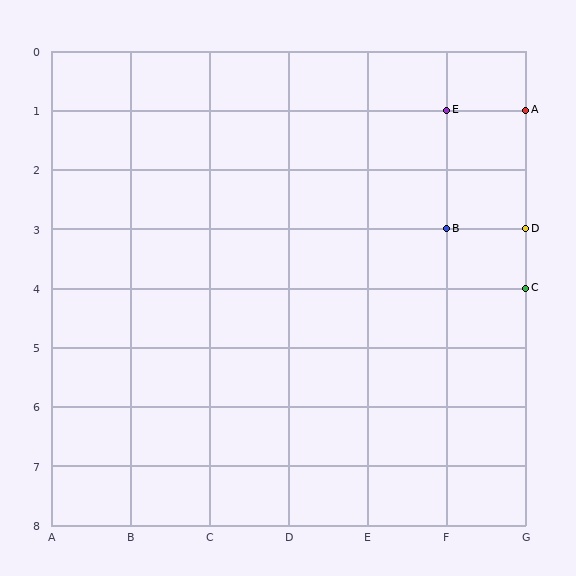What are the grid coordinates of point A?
Point A is at grid coordinates (G, 1).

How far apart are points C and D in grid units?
Points C and D are 1 row apart.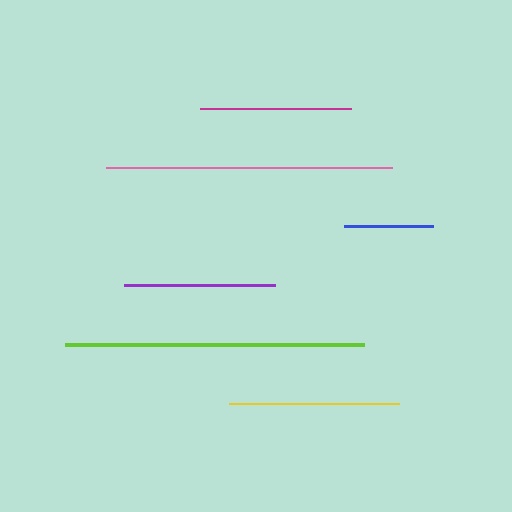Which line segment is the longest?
The lime line is the longest at approximately 299 pixels.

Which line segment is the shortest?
The blue line is the shortest at approximately 89 pixels.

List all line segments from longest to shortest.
From longest to shortest: lime, pink, yellow, magenta, purple, blue.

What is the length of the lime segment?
The lime segment is approximately 299 pixels long.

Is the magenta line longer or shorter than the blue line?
The magenta line is longer than the blue line.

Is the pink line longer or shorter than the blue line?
The pink line is longer than the blue line.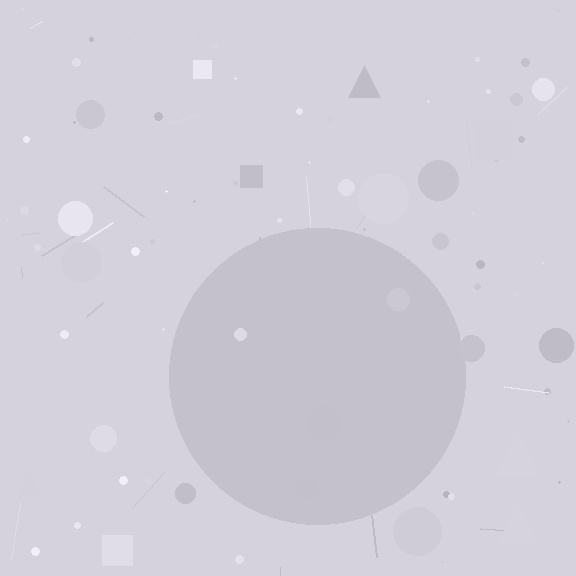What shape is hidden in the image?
A circle is hidden in the image.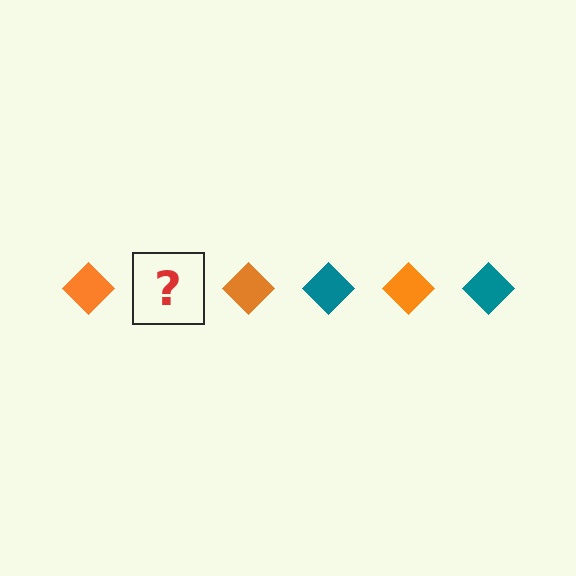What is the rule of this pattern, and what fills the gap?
The rule is that the pattern cycles through orange, teal diamonds. The gap should be filled with a teal diamond.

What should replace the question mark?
The question mark should be replaced with a teal diamond.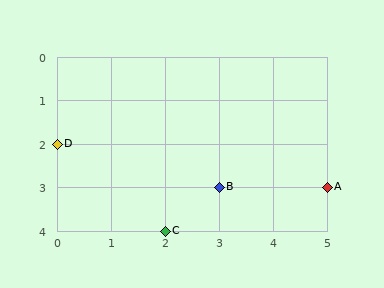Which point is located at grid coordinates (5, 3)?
Point A is at (5, 3).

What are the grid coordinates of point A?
Point A is at grid coordinates (5, 3).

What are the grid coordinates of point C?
Point C is at grid coordinates (2, 4).